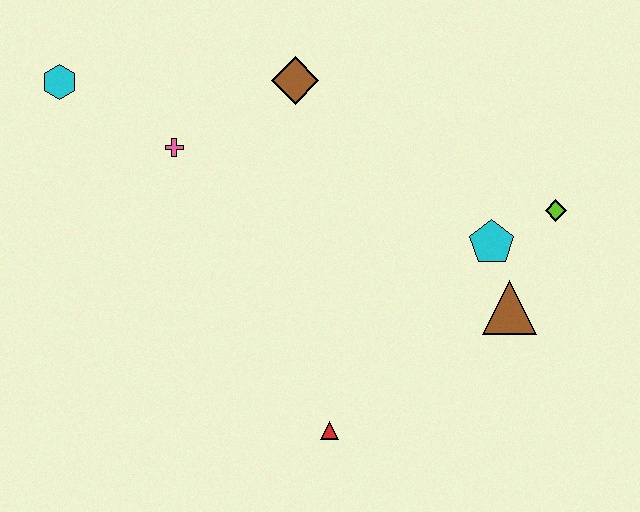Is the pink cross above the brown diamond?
No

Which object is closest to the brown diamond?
The pink cross is closest to the brown diamond.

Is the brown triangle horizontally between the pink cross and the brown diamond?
No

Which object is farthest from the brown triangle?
The cyan hexagon is farthest from the brown triangle.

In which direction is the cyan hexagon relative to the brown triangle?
The cyan hexagon is to the left of the brown triangle.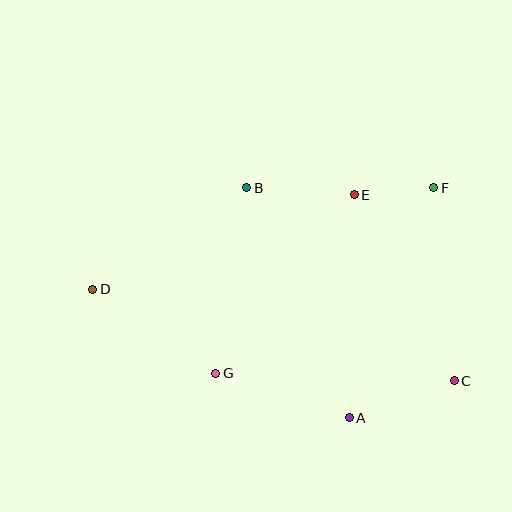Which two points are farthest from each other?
Points C and D are farthest from each other.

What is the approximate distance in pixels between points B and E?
The distance between B and E is approximately 107 pixels.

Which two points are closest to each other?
Points E and F are closest to each other.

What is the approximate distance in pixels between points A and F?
The distance between A and F is approximately 245 pixels.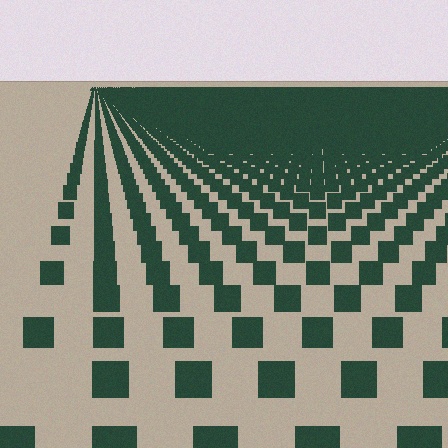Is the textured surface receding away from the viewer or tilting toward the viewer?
The surface is receding away from the viewer. Texture elements get smaller and denser toward the top.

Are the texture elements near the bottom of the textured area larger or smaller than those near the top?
Larger. Near the bottom, elements are closer to the viewer and appear at a bigger on-screen size.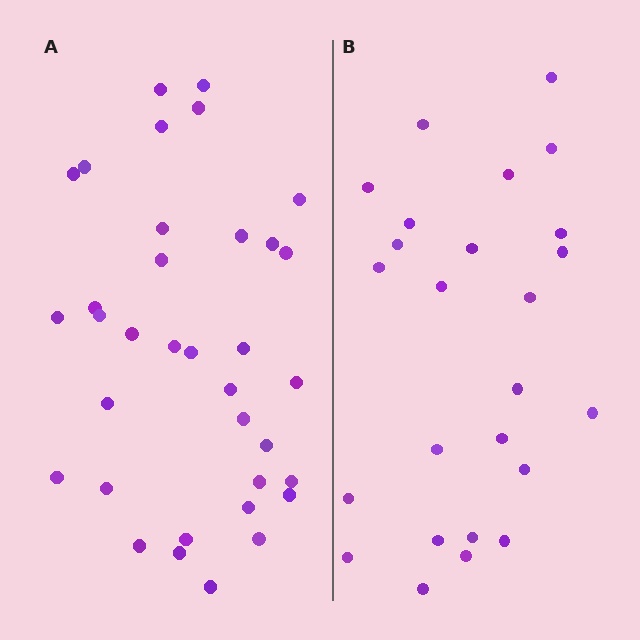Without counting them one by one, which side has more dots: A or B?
Region A (the left region) has more dots.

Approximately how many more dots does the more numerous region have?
Region A has roughly 10 or so more dots than region B.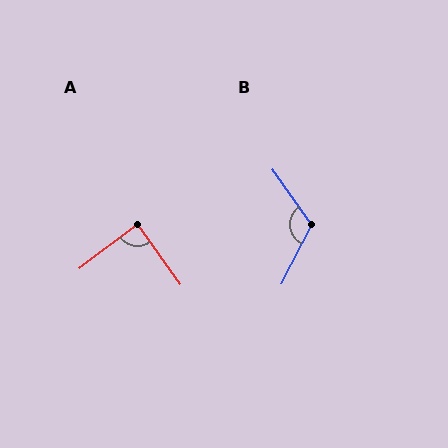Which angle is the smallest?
A, at approximately 88 degrees.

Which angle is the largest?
B, at approximately 118 degrees.